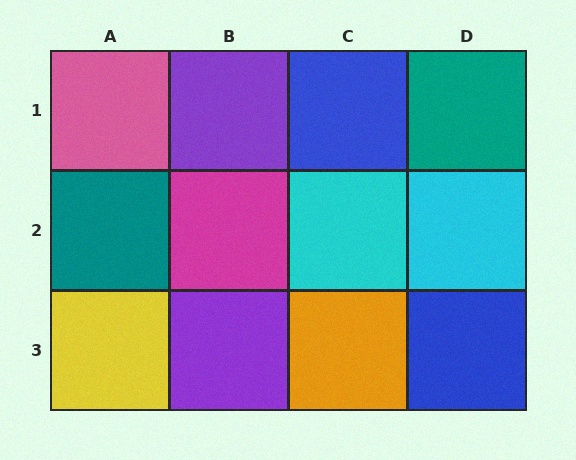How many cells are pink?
1 cell is pink.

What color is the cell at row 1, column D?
Teal.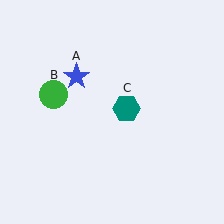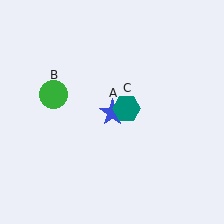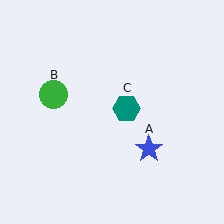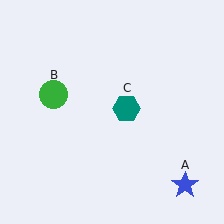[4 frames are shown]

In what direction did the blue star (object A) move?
The blue star (object A) moved down and to the right.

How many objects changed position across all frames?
1 object changed position: blue star (object A).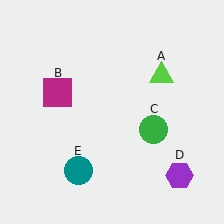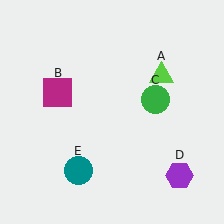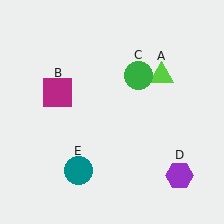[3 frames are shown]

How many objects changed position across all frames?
1 object changed position: green circle (object C).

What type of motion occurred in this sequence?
The green circle (object C) rotated counterclockwise around the center of the scene.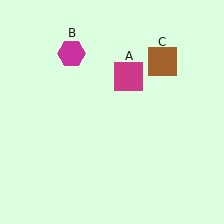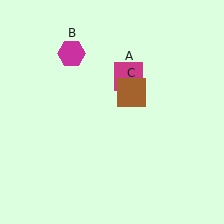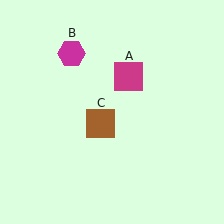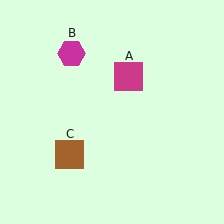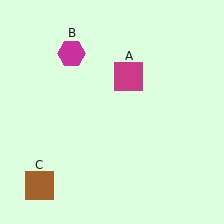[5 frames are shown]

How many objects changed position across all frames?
1 object changed position: brown square (object C).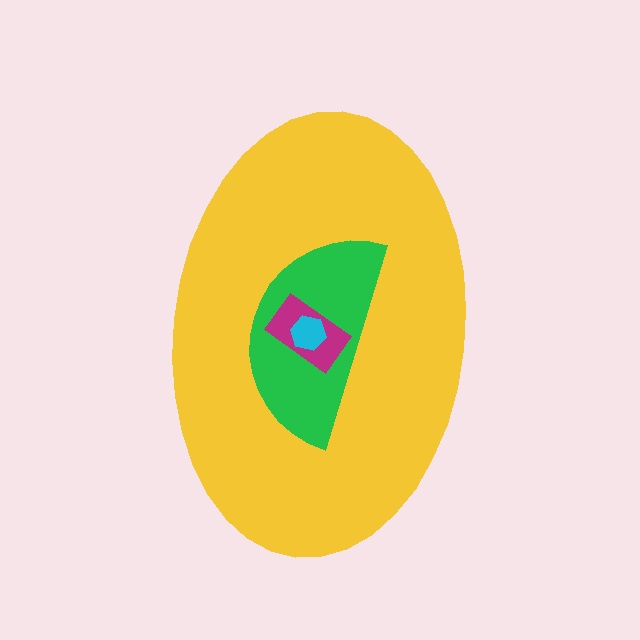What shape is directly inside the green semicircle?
The magenta rectangle.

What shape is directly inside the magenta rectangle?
The cyan hexagon.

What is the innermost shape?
The cyan hexagon.